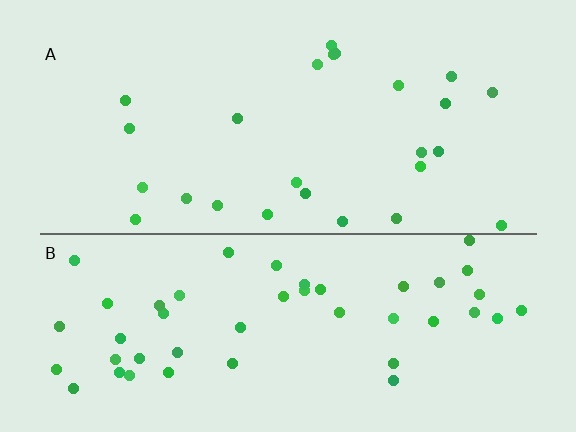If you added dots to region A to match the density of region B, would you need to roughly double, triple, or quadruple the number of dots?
Approximately double.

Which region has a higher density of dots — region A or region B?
B (the bottom).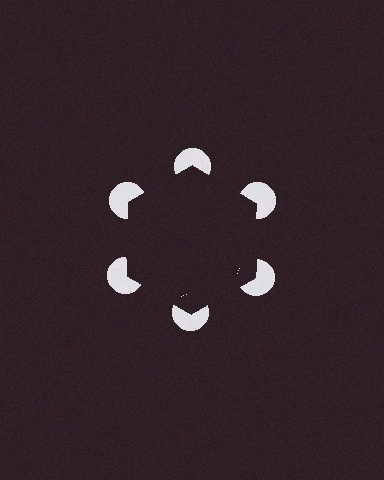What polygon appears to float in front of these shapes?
An illusory hexagon — its edges are inferred from the aligned wedge cuts in the pac-man discs, not physically drawn.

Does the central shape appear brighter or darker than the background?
It typically appears slightly darker than the background, even though no actual brightness change is drawn.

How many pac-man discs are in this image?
There are 6 — one at each vertex of the illusory hexagon.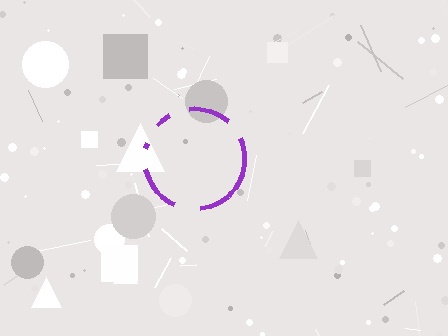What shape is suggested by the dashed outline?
The dashed outline suggests a circle.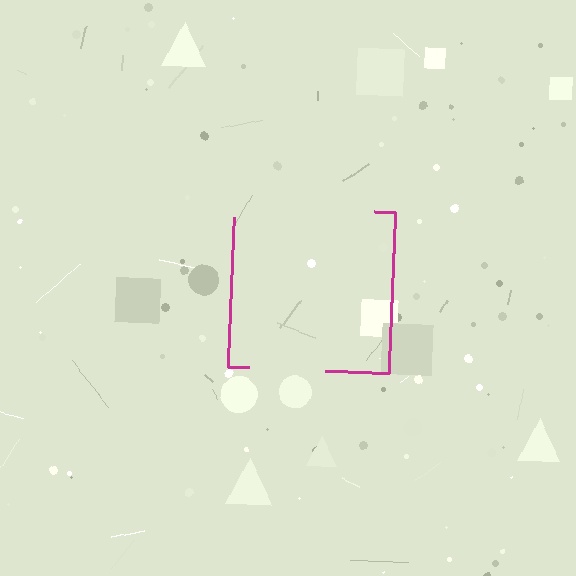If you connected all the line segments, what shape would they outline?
They would outline a square.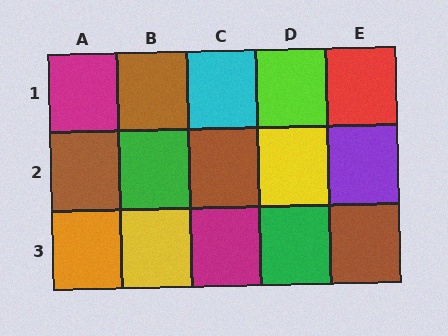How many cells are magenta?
2 cells are magenta.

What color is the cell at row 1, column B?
Brown.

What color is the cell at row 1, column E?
Red.